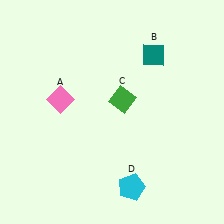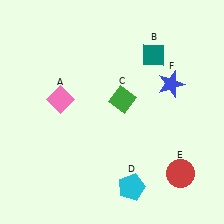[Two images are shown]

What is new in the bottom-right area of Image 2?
A red circle (E) was added in the bottom-right area of Image 2.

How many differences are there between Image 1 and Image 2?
There are 2 differences between the two images.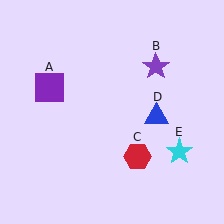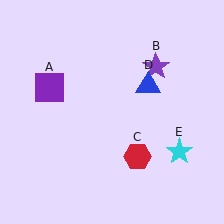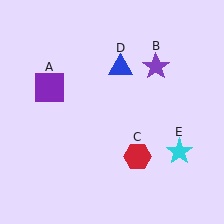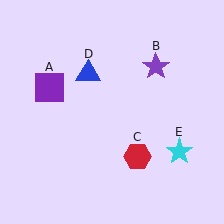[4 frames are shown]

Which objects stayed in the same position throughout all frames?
Purple square (object A) and purple star (object B) and red hexagon (object C) and cyan star (object E) remained stationary.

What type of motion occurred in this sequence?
The blue triangle (object D) rotated counterclockwise around the center of the scene.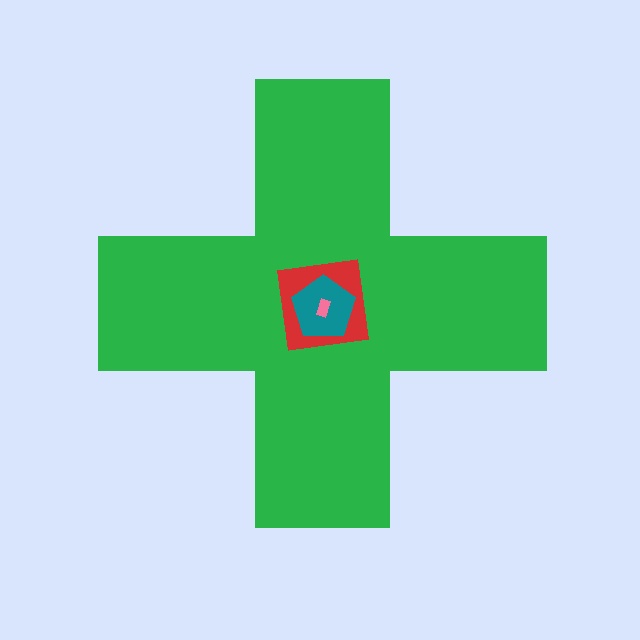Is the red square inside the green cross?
Yes.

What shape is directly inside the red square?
The teal pentagon.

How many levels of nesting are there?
4.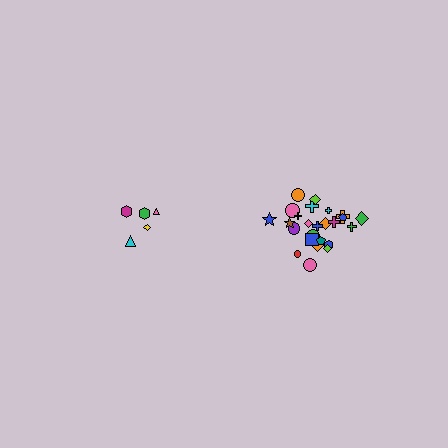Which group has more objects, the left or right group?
The right group.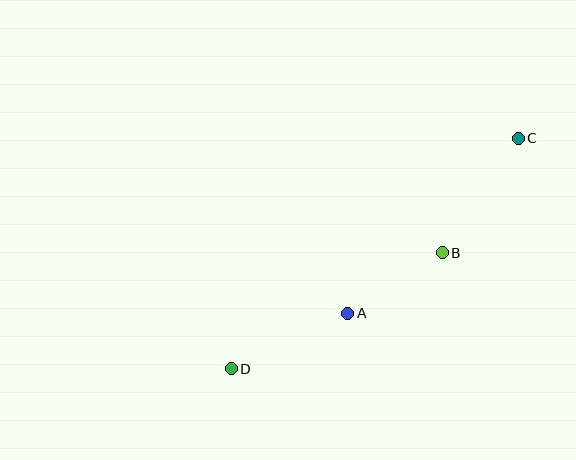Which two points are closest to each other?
Points A and B are closest to each other.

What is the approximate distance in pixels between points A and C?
The distance between A and C is approximately 245 pixels.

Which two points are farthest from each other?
Points C and D are farthest from each other.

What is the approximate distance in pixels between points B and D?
The distance between B and D is approximately 241 pixels.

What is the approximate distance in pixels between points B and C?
The distance between B and C is approximately 137 pixels.